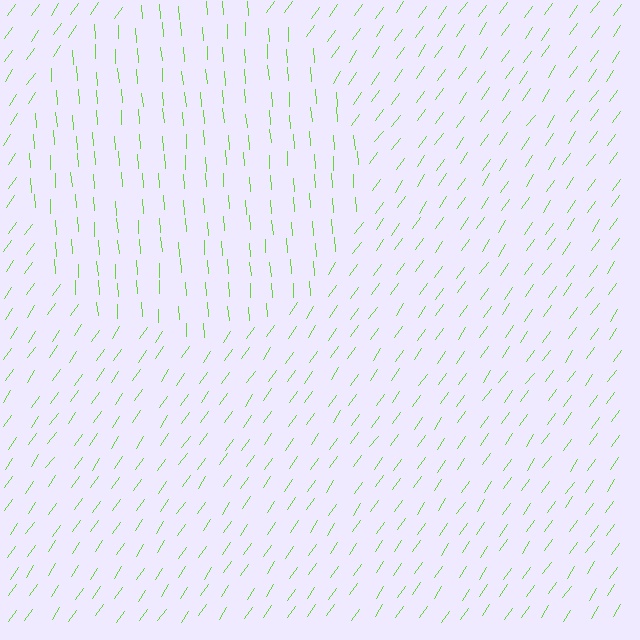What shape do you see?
I see a circle.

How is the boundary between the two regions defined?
The boundary is defined purely by a change in line orientation (approximately 39 degrees difference). All lines are the same color and thickness.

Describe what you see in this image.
The image is filled with small lime line segments. A circle region in the image has lines oriented differently from the surrounding lines, creating a visible texture boundary.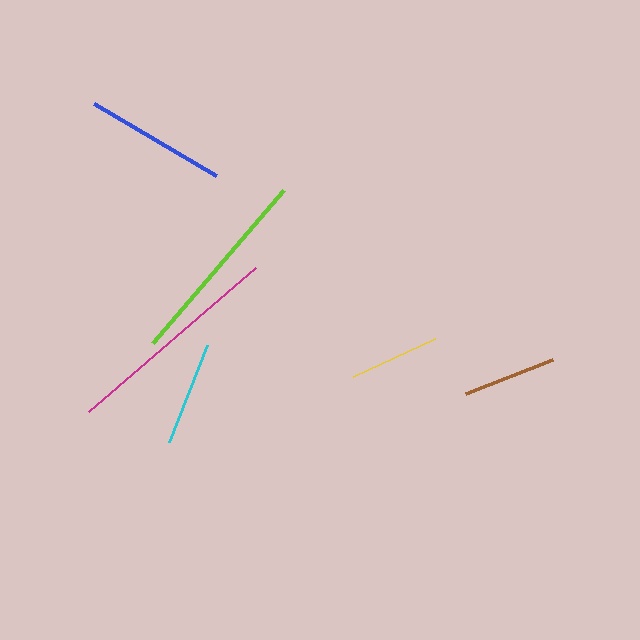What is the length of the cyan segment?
The cyan segment is approximately 104 pixels long.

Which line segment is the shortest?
The yellow line is the shortest at approximately 91 pixels.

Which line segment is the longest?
The magenta line is the longest at approximately 220 pixels.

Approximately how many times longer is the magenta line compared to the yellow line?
The magenta line is approximately 2.4 times the length of the yellow line.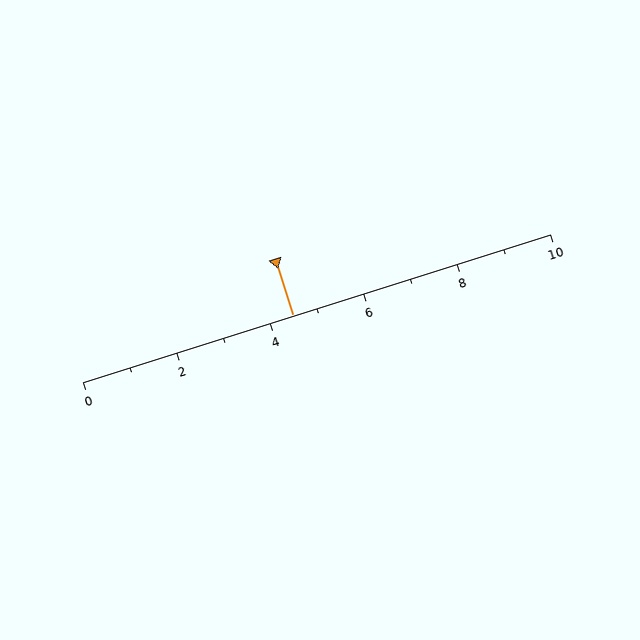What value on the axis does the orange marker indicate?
The marker indicates approximately 4.5.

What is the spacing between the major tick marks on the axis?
The major ticks are spaced 2 apart.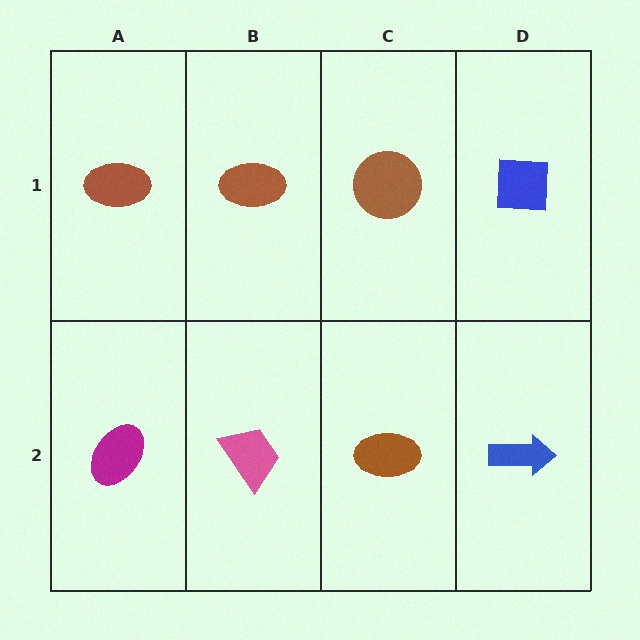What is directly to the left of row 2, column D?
A brown ellipse.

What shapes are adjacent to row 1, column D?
A blue arrow (row 2, column D), a brown circle (row 1, column C).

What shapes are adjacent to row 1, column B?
A pink trapezoid (row 2, column B), a brown ellipse (row 1, column A), a brown circle (row 1, column C).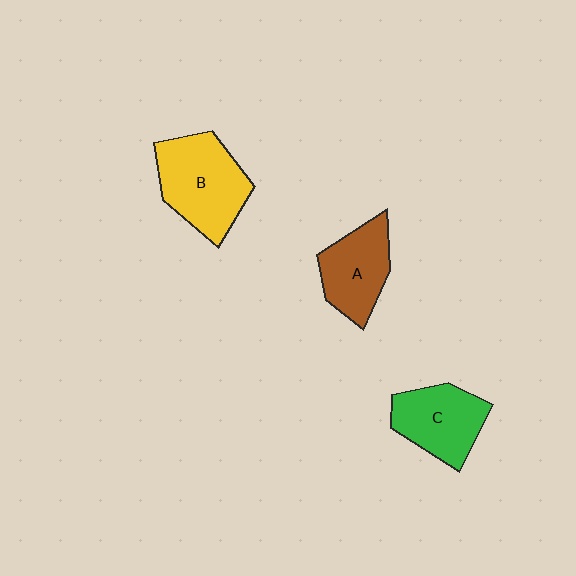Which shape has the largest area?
Shape B (yellow).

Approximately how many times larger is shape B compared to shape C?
Approximately 1.3 times.